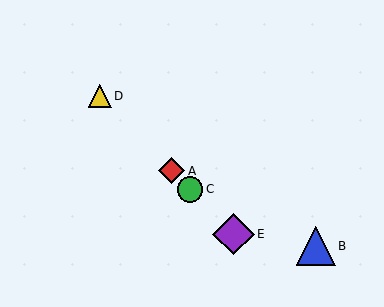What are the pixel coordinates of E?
Object E is at (233, 234).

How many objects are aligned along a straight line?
4 objects (A, C, D, E) are aligned along a straight line.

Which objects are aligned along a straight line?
Objects A, C, D, E are aligned along a straight line.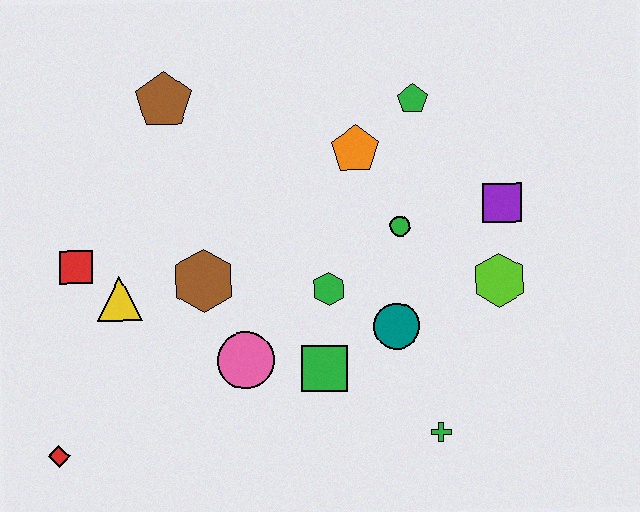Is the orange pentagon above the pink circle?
Yes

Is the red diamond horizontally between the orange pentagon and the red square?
No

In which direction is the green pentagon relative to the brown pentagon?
The green pentagon is to the right of the brown pentagon.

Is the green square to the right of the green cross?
No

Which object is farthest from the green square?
The brown pentagon is farthest from the green square.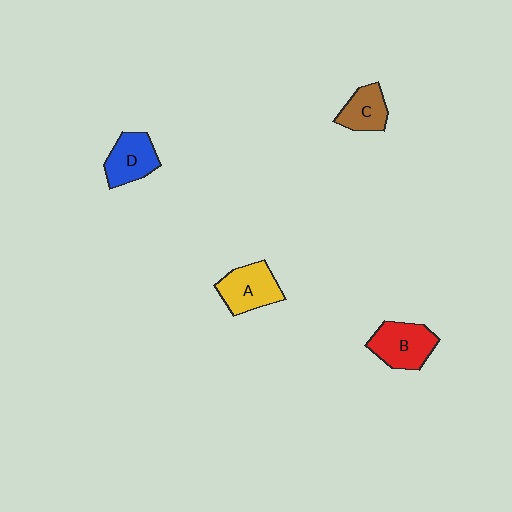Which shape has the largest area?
Shape B (red).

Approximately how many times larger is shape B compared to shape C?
Approximately 1.4 times.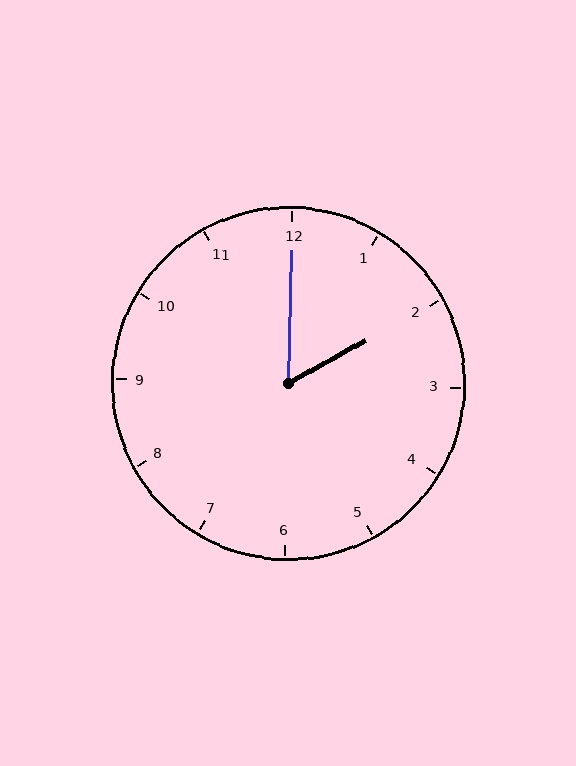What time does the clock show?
2:00.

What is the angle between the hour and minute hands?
Approximately 60 degrees.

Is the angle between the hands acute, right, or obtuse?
It is acute.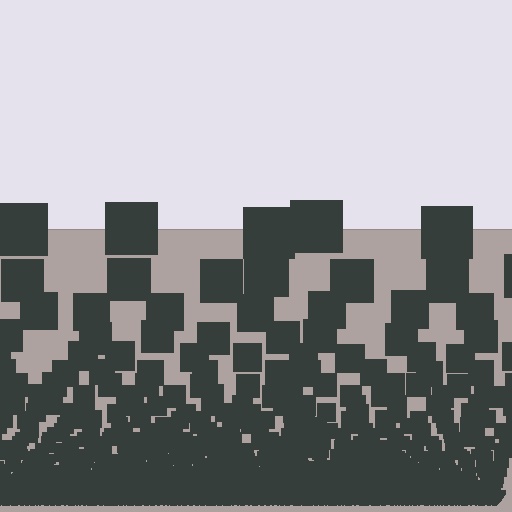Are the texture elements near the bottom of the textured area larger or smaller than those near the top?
Smaller. The gradient is inverted — elements near the bottom are smaller and denser.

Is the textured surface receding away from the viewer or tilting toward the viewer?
The surface appears to tilt toward the viewer. Texture elements get larger and sparser toward the top.